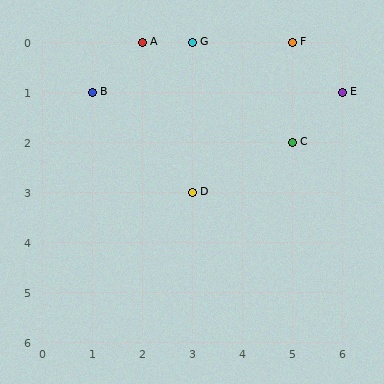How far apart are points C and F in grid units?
Points C and F are 2 rows apart.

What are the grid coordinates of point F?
Point F is at grid coordinates (5, 0).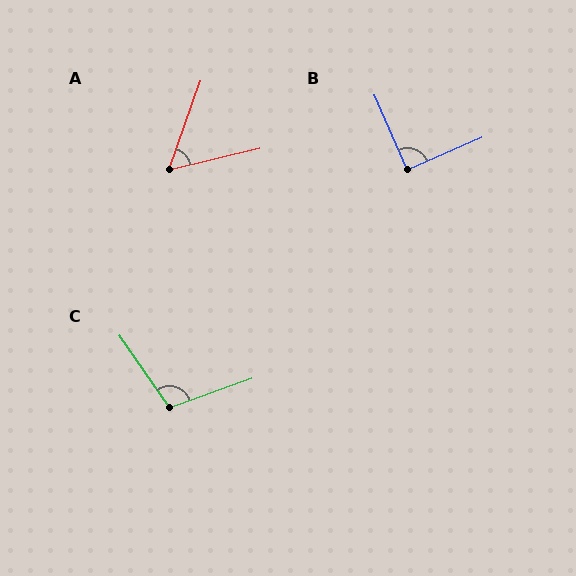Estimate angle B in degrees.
Approximately 90 degrees.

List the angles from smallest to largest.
A (57°), B (90°), C (105°).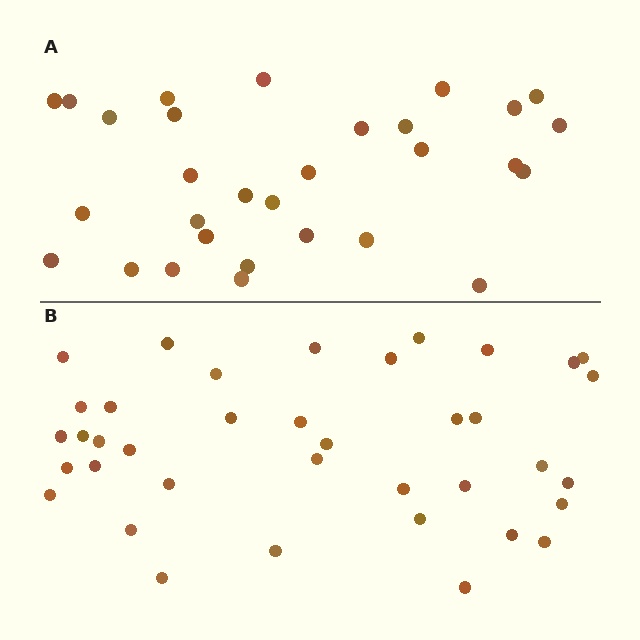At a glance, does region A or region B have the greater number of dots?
Region B (the bottom region) has more dots.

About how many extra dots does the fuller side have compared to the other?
Region B has roughly 8 or so more dots than region A.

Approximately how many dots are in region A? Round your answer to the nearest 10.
About 30 dots.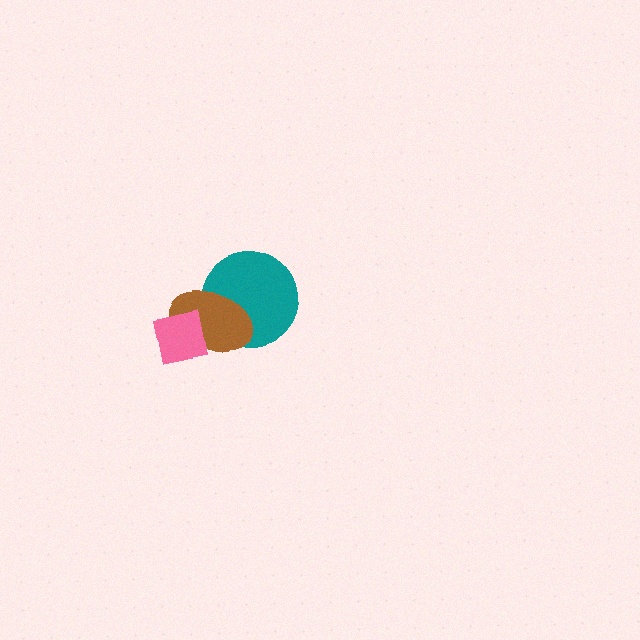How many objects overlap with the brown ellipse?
2 objects overlap with the brown ellipse.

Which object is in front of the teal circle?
The brown ellipse is in front of the teal circle.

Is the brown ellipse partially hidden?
Yes, it is partially covered by another shape.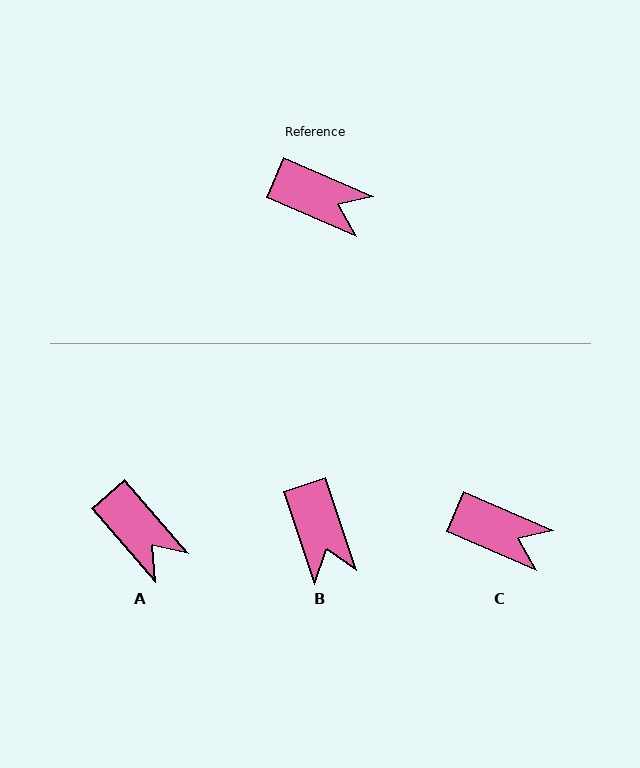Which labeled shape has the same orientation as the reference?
C.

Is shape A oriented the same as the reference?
No, it is off by about 26 degrees.